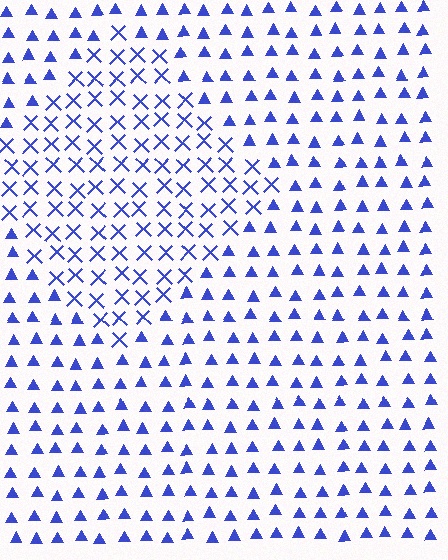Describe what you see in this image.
The image is filled with small blue elements arranged in a uniform grid. A diamond-shaped region contains X marks, while the surrounding area contains triangles. The boundary is defined purely by the change in element shape.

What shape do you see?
I see a diamond.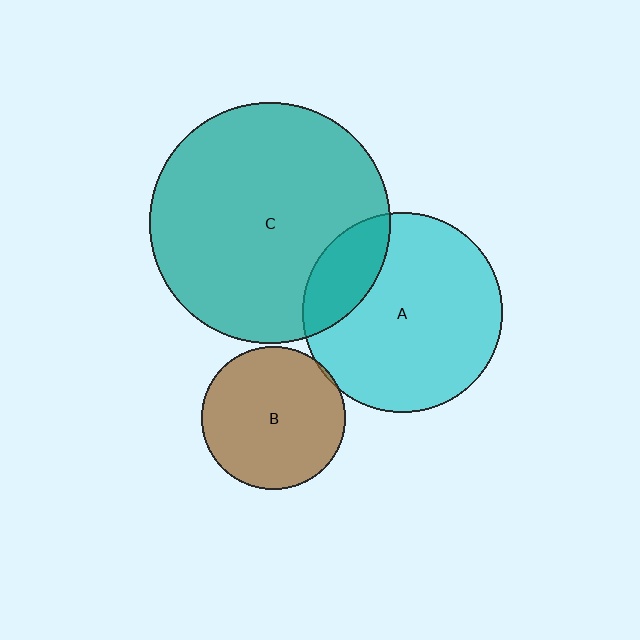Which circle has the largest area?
Circle C (teal).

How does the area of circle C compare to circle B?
Approximately 2.9 times.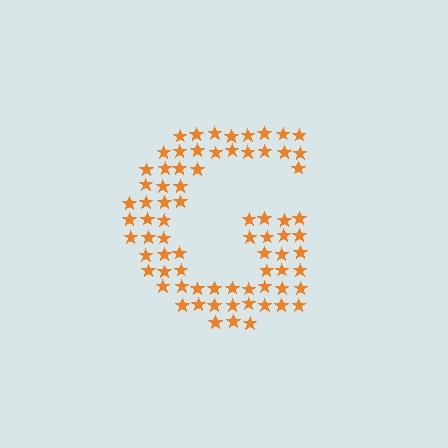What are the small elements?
The small elements are stars.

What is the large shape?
The large shape is the letter G.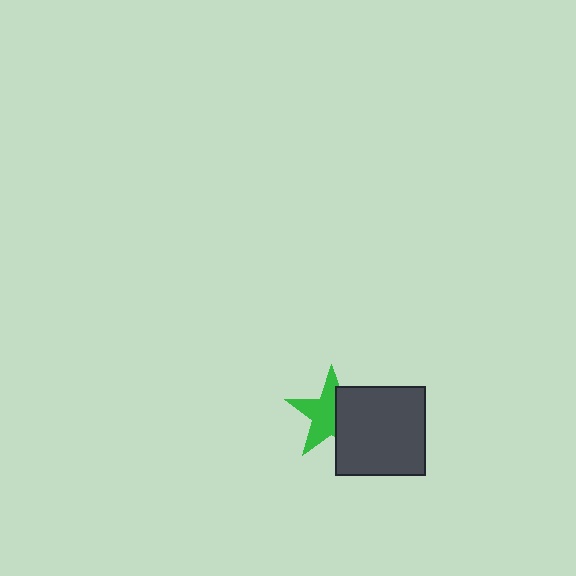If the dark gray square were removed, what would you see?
You would see the complete green star.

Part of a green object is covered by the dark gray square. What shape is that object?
It is a star.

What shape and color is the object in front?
The object in front is a dark gray square.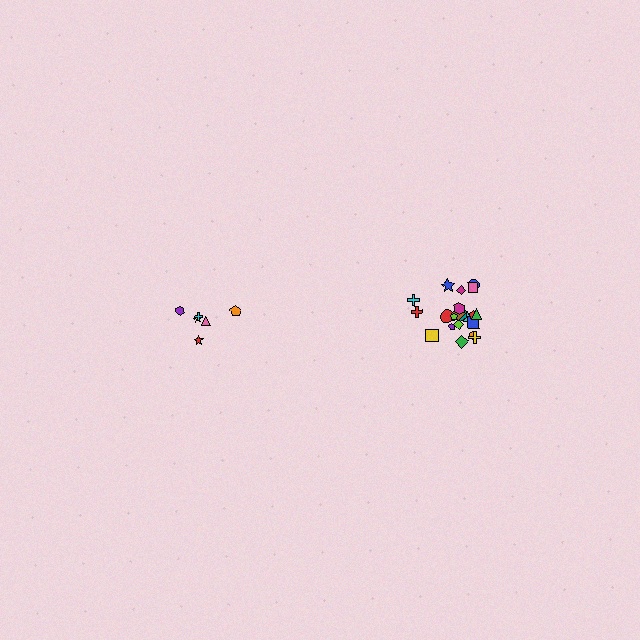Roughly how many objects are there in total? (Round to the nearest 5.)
Roughly 30 objects in total.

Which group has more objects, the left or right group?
The right group.